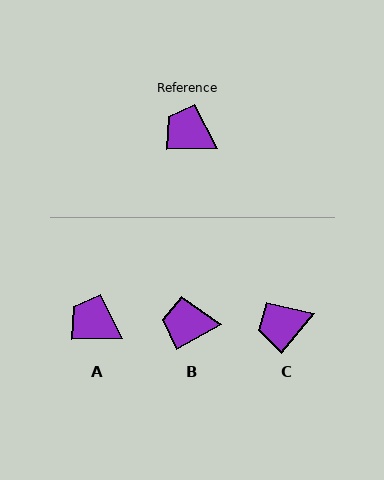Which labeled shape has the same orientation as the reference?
A.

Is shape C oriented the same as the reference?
No, it is off by about 49 degrees.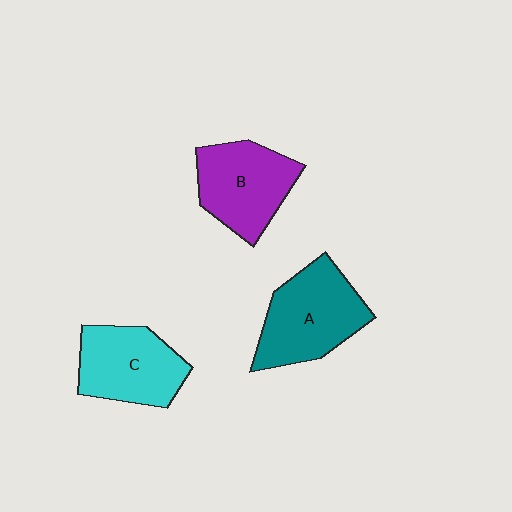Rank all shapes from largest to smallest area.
From largest to smallest: A (teal), B (purple), C (cyan).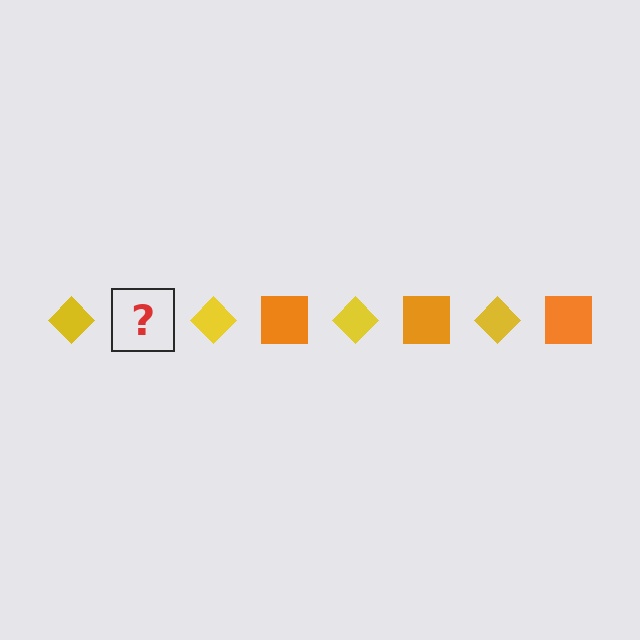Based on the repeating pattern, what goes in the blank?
The blank should be an orange square.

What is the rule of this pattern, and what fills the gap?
The rule is that the pattern alternates between yellow diamond and orange square. The gap should be filled with an orange square.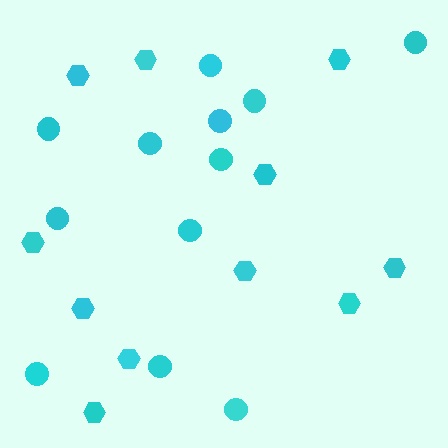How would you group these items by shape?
There are 2 groups: one group of hexagons (11) and one group of circles (12).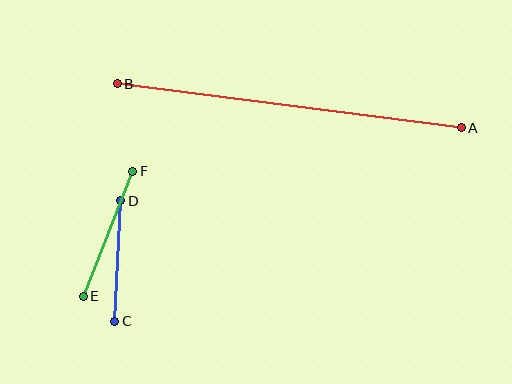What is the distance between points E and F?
The distance is approximately 134 pixels.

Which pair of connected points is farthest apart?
Points A and B are farthest apart.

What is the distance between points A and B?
The distance is approximately 347 pixels.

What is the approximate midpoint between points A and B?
The midpoint is at approximately (289, 106) pixels.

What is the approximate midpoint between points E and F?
The midpoint is at approximately (108, 234) pixels.